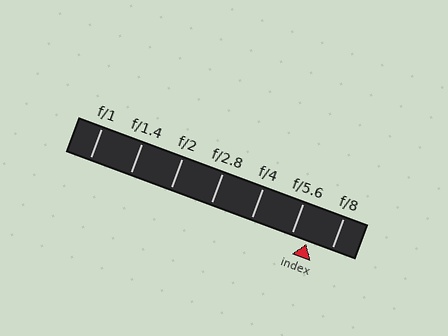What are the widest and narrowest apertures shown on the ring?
The widest aperture shown is f/1 and the narrowest is f/8.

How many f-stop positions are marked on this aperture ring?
There are 7 f-stop positions marked.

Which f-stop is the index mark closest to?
The index mark is closest to f/5.6.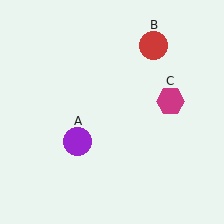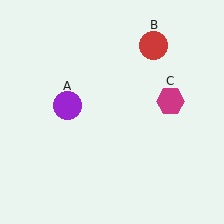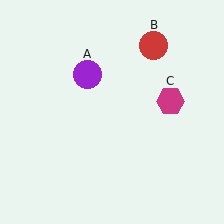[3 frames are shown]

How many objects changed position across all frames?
1 object changed position: purple circle (object A).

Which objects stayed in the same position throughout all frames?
Red circle (object B) and magenta hexagon (object C) remained stationary.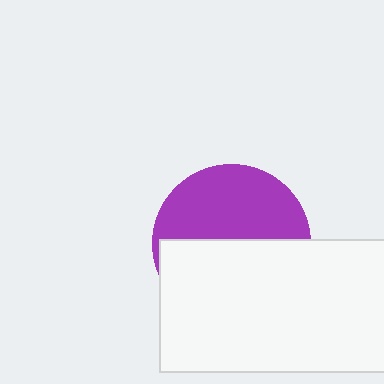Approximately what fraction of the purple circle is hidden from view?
Roughly 52% of the purple circle is hidden behind the white rectangle.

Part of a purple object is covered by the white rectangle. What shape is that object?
It is a circle.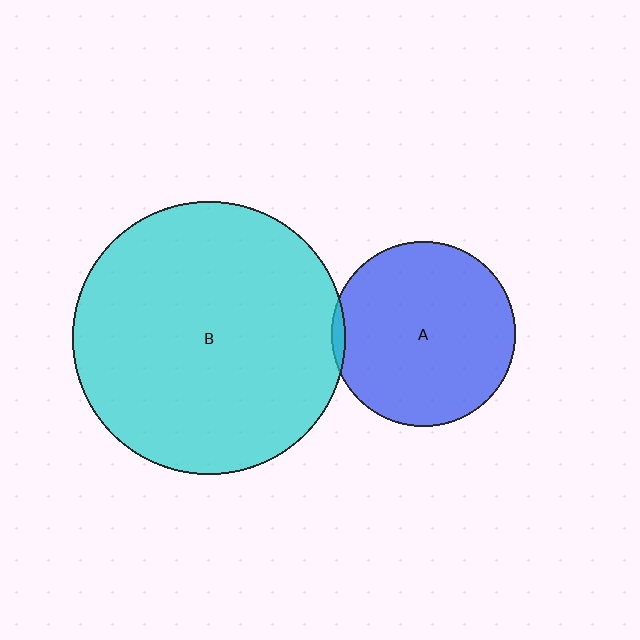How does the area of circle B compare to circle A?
Approximately 2.2 times.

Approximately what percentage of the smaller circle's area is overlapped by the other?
Approximately 5%.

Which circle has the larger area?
Circle B (cyan).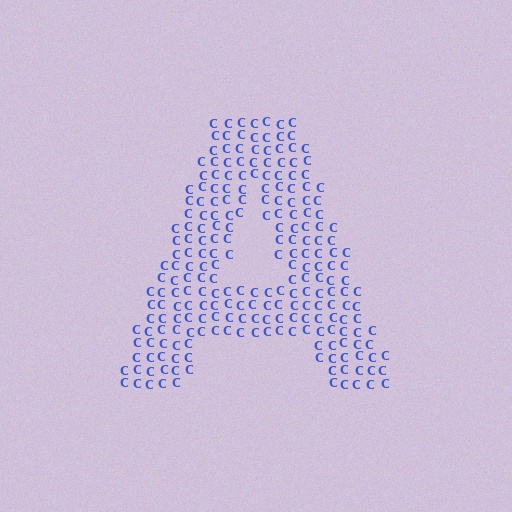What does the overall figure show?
The overall figure shows the letter A.